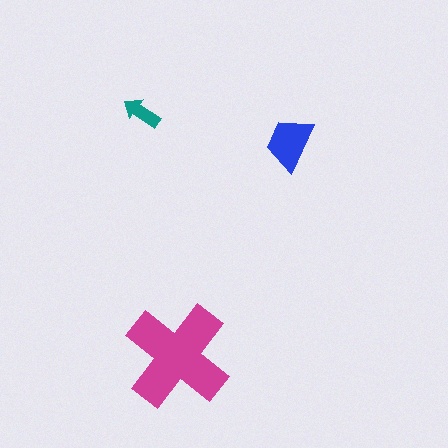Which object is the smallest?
The teal arrow.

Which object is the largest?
The magenta cross.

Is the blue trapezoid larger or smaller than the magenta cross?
Smaller.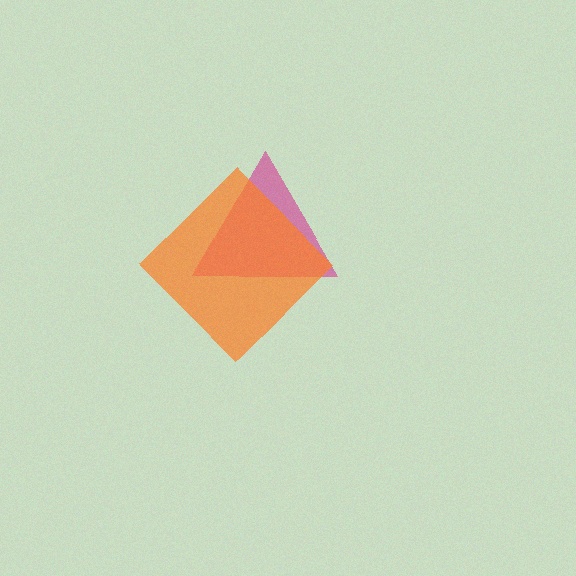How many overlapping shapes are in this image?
There are 2 overlapping shapes in the image.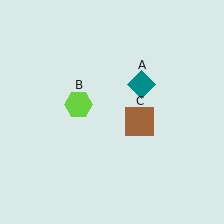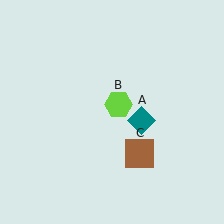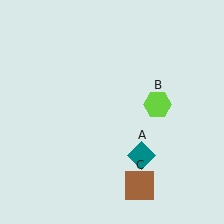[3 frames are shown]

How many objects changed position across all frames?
3 objects changed position: teal diamond (object A), lime hexagon (object B), brown square (object C).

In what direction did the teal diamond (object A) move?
The teal diamond (object A) moved down.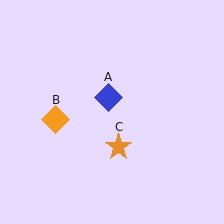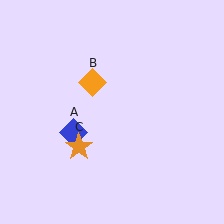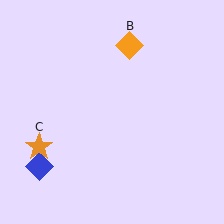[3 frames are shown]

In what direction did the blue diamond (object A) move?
The blue diamond (object A) moved down and to the left.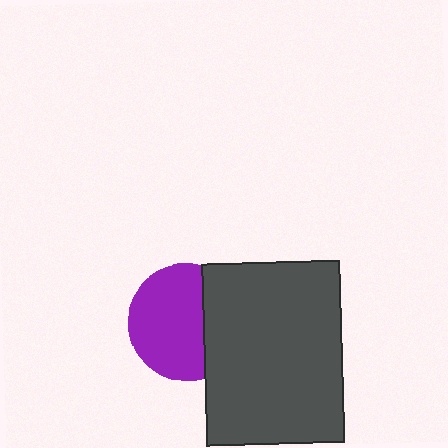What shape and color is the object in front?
The object in front is a dark gray rectangle.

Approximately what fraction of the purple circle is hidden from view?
Roughly 33% of the purple circle is hidden behind the dark gray rectangle.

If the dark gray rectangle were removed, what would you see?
You would see the complete purple circle.